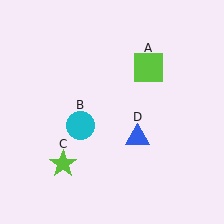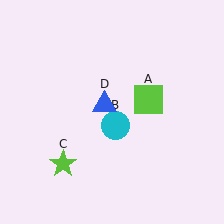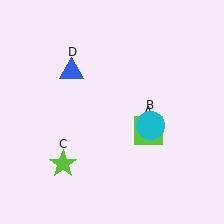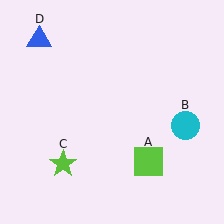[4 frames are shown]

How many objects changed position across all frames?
3 objects changed position: lime square (object A), cyan circle (object B), blue triangle (object D).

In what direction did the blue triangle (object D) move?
The blue triangle (object D) moved up and to the left.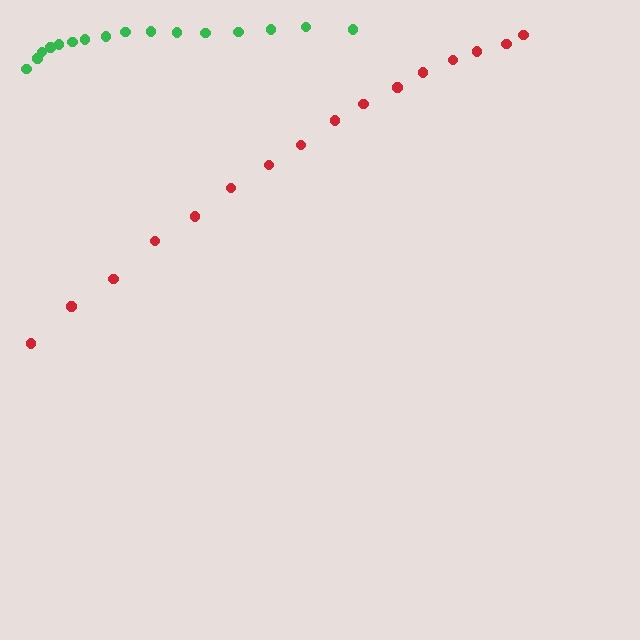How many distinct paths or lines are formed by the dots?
There are 2 distinct paths.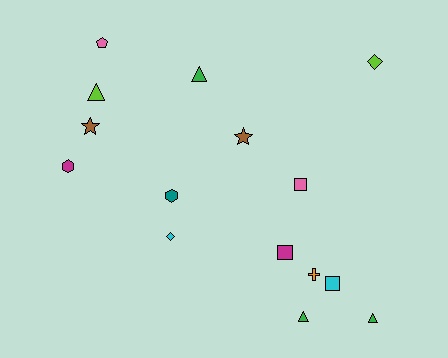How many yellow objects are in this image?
There are no yellow objects.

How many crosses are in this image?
There is 1 cross.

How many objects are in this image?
There are 15 objects.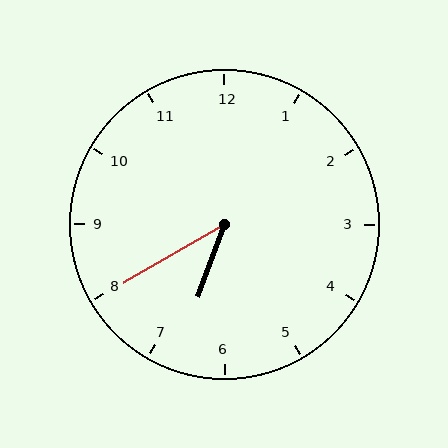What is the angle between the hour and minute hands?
Approximately 40 degrees.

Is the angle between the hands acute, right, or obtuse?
It is acute.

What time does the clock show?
6:40.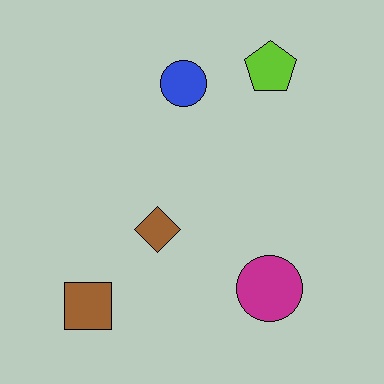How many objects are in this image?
There are 5 objects.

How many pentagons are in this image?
There is 1 pentagon.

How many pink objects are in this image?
There are no pink objects.